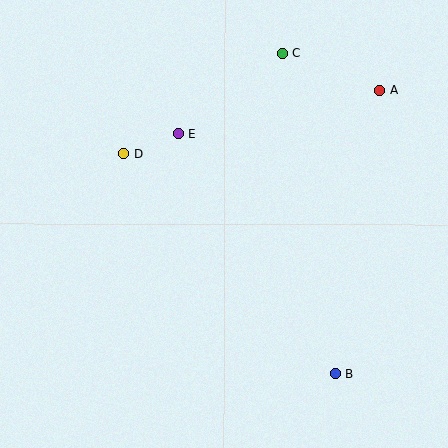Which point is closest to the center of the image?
Point E at (178, 133) is closest to the center.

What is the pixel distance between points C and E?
The distance between C and E is 132 pixels.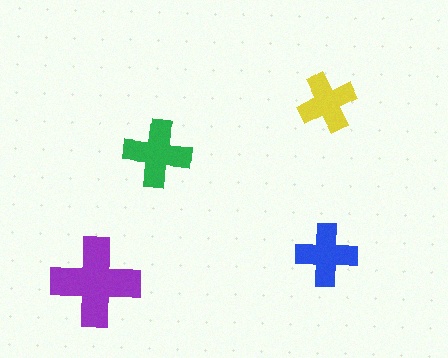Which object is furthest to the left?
The purple cross is leftmost.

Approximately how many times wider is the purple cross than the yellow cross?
About 1.5 times wider.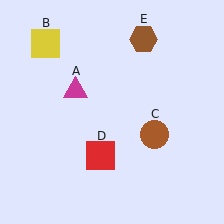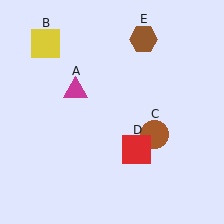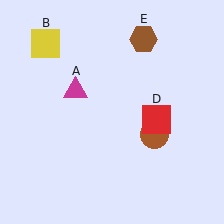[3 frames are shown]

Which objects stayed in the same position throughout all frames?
Magenta triangle (object A) and yellow square (object B) and brown circle (object C) and brown hexagon (object E) remained stationary.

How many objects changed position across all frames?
1 object changed position: red square (object D).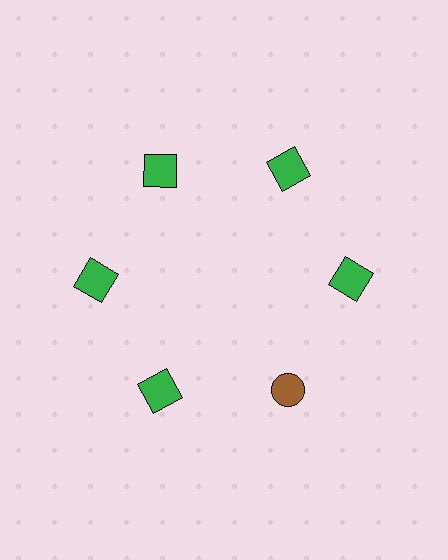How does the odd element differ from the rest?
It differs in both color (brown instead of green) and shape (circle instead of square).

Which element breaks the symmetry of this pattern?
The brown circle at roughly the 5 o'clock position breaks the symmetry. All other shapes are green squares.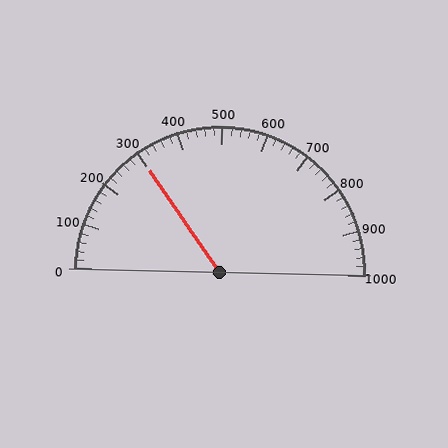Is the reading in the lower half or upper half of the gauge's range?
The reading is in the lower half of the range (0 to 1000).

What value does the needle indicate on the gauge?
The needle indicates approximately 300.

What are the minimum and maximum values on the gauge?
The gauge ranges from 0 to 1000.